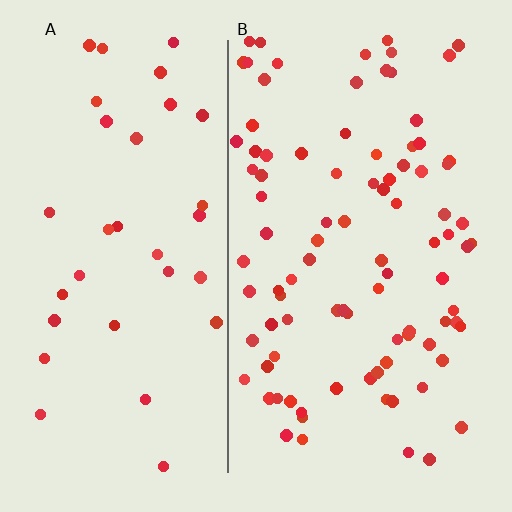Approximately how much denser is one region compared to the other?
Approximately 2.7× — region B over region A.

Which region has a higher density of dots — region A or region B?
B (the right).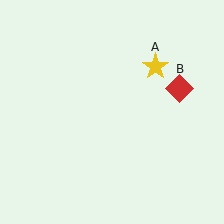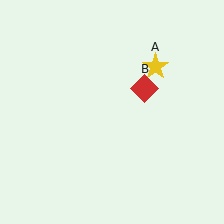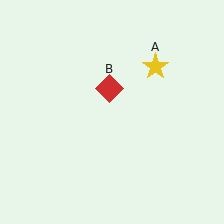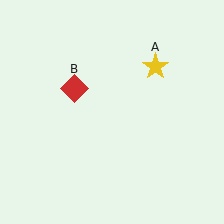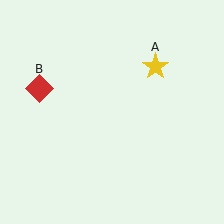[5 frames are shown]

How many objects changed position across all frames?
1 object changed position: red diamond (object B).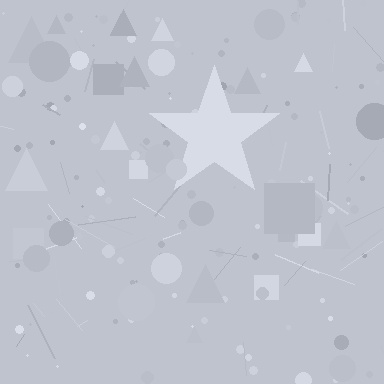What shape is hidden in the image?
A star is hidden in the image.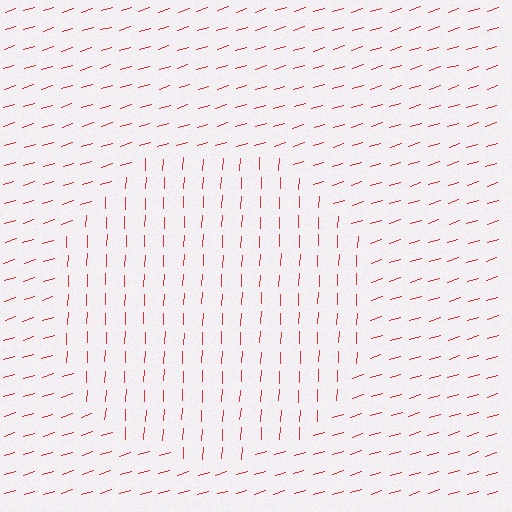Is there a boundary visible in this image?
Yes, there is a texture boundary formed by a change in line orientation.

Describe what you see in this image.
The image is filled with small red line segments. A circle region in the image has lines oriented differently from the surrounding lines, creating a visible texture boundary.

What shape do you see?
I see a circle.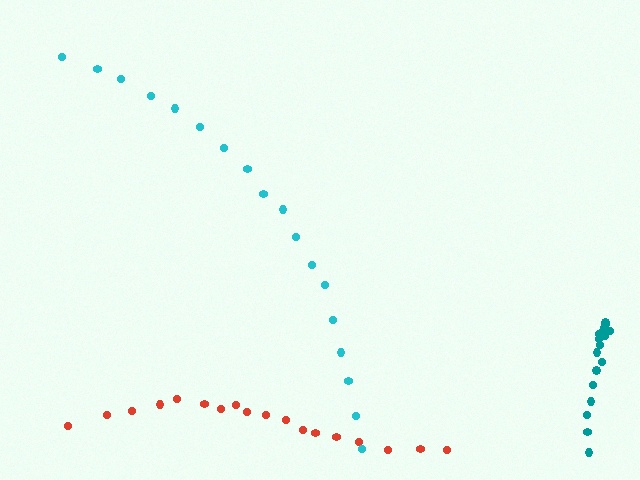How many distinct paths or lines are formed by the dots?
There are 3 distinct paths.